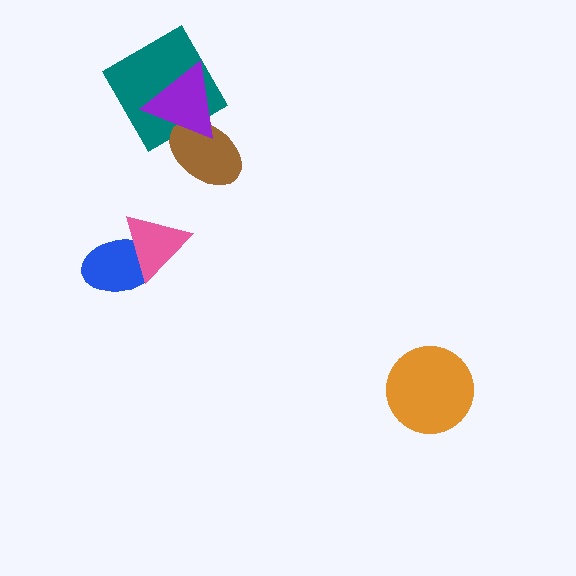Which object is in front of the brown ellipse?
The purple triangle is in front of the brown ellipse.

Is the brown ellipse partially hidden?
Yes, it is partially covered by another shape.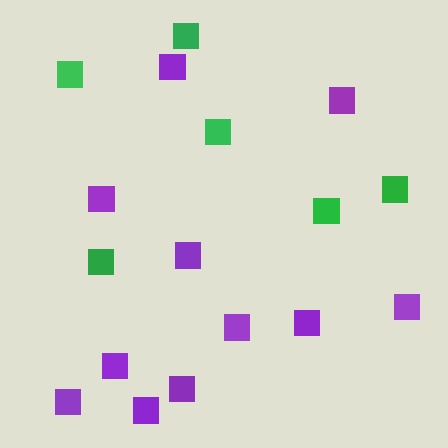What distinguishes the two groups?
There are 2 groups: one group of purple squares (11) and one group of green squares (6).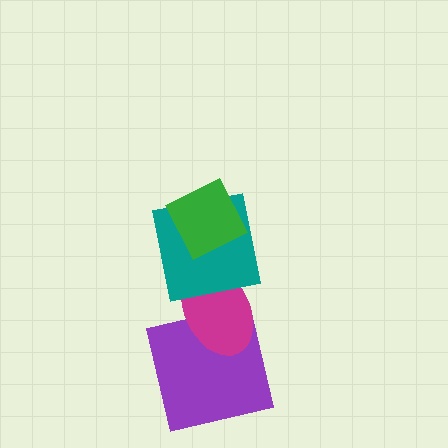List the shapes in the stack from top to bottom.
From top to bottom: the green diamond, the teal square, the magenta ellipse, the purple square.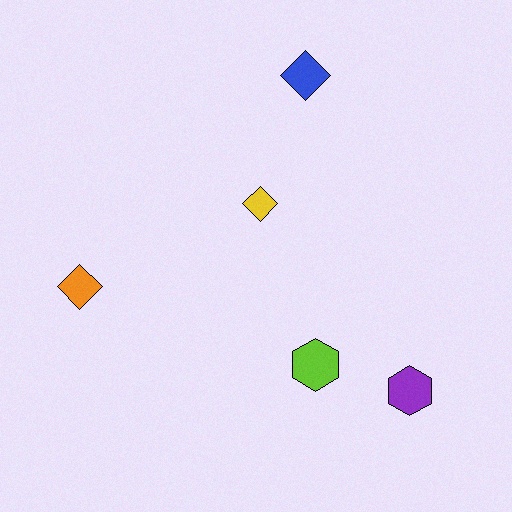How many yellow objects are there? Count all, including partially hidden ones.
There is 1 yellow object.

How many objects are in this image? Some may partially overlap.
There are 5 objects.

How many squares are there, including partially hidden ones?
There are no squares.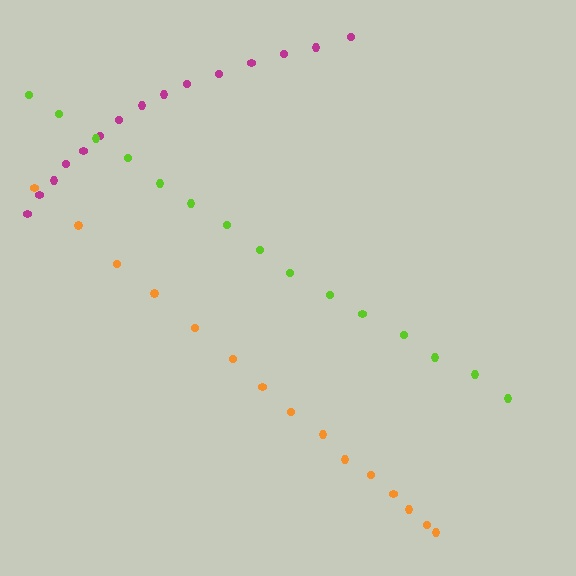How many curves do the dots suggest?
There are 3 distinct paths.